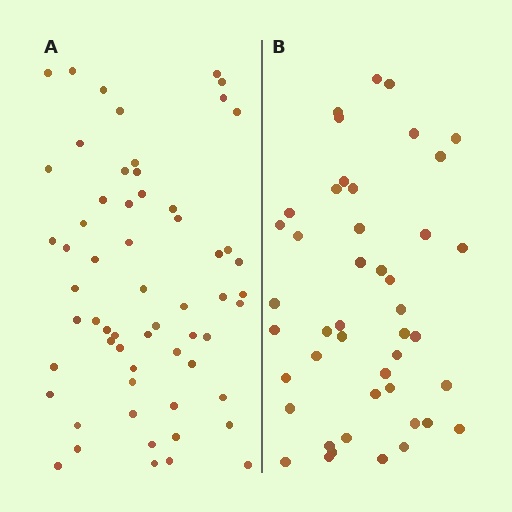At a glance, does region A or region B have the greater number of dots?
Region A (the left region) has more dots.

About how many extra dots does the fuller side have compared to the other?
Region A has approximately 15 more dots than region B.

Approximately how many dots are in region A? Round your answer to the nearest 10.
About 60 dots.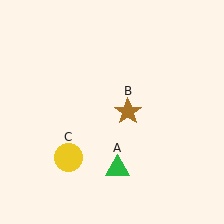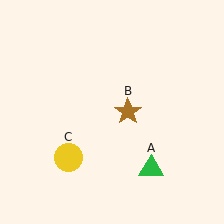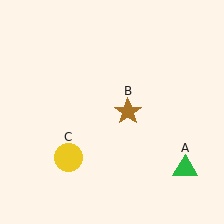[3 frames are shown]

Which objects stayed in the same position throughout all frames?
Brown star (object B) and yellow circle (object C) remained stationary.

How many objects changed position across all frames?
1 object changed position: green triangle (object A).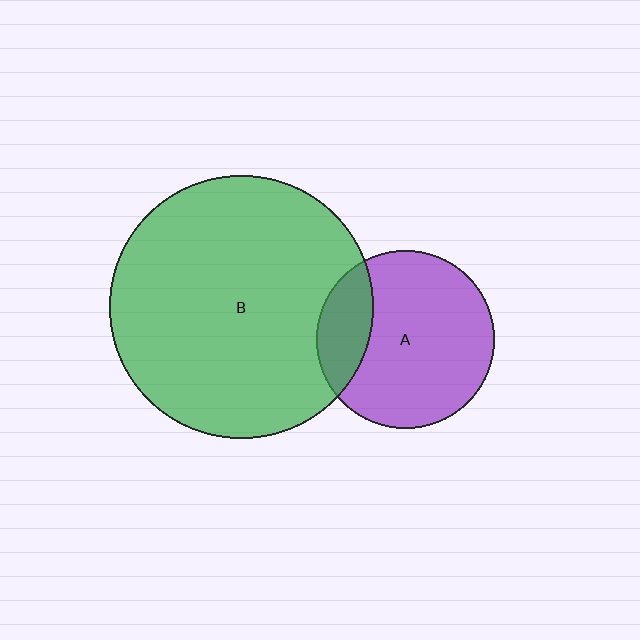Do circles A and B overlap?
Yes.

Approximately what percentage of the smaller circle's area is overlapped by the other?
Approximately 20%.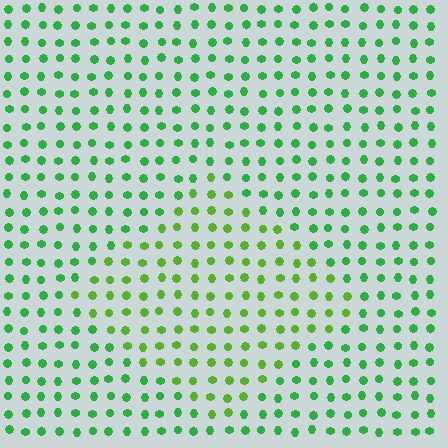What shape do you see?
I see a diamond.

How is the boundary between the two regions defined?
The boundary is defined purely by a slight shift in hue (about 29 degrees). Spacing, size, and orientation are identical on both sides.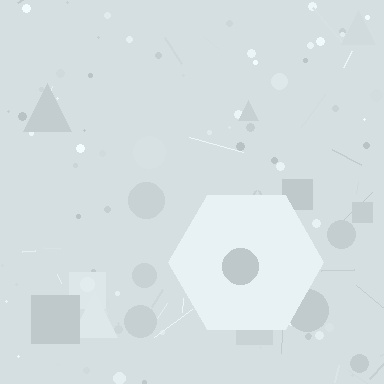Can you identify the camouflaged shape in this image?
The camouflaged shape is a hexagon.